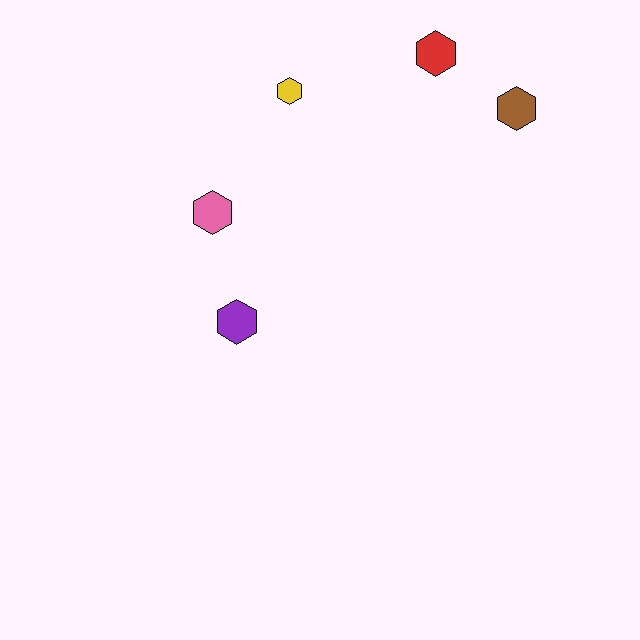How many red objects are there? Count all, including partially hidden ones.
There is 1 red object.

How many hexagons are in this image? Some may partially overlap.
There are 5 hexagons.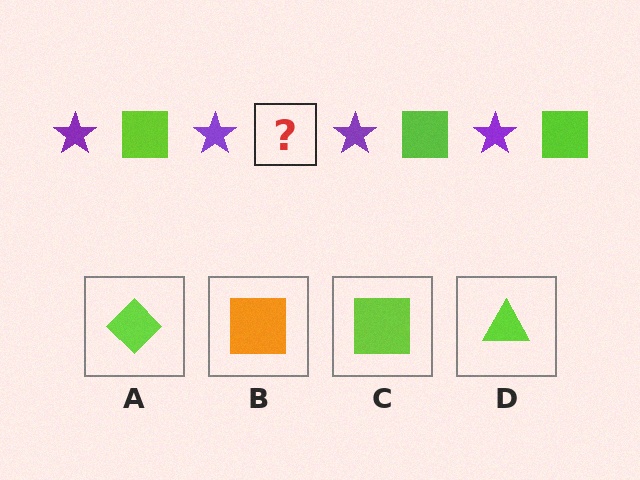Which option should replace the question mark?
Option C.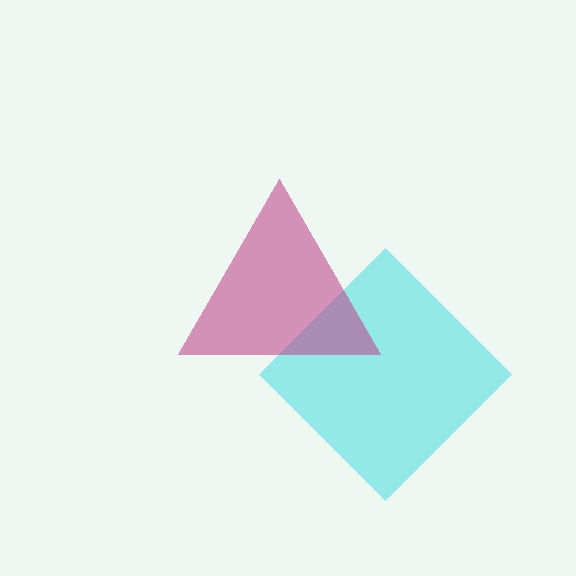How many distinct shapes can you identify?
There are 2 distinct shapes: a cyan diamond, a magenta triangle.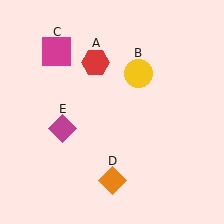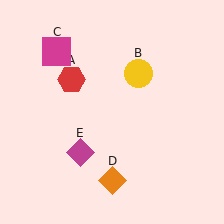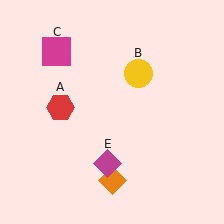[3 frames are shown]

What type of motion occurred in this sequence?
The red hexagon (object A), magenta diamond (object E) rotated counterclockwise around the center of the scene.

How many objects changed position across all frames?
2 objects changed position: red hexagon (object A), magenta diamond (object E).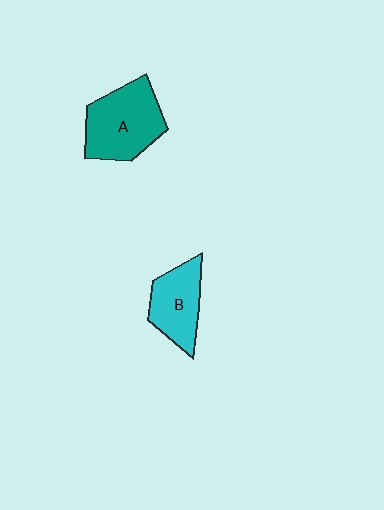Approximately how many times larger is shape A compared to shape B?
Approximately 1.4 times.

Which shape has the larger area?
Shape A (teal).